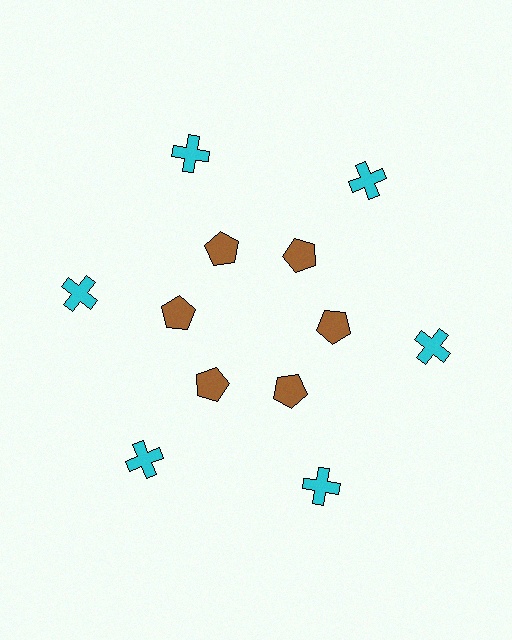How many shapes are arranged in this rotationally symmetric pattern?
There are 12 shapes, arranged in 6 groups of 2.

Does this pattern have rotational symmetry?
Yes, this pattern has 6-fold rotational symmetry. It looks the same after rotating 60 degrees around the center.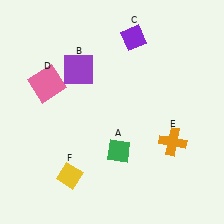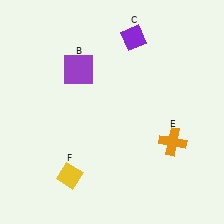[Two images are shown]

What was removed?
The green diamond (A), the pink square (D) were removed in Image 2.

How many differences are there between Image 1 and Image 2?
There are 2 differences between the two images.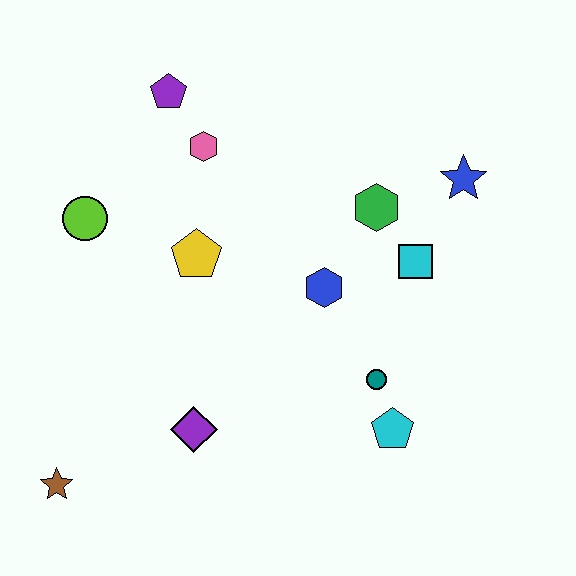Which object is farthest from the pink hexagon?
The brown star is farthest from the pink hexagon.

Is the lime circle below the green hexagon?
Yes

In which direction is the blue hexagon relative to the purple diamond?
The blue hexagon is above the purple diamond.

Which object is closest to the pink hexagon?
The purple pentagon is closest to the pink hexagon.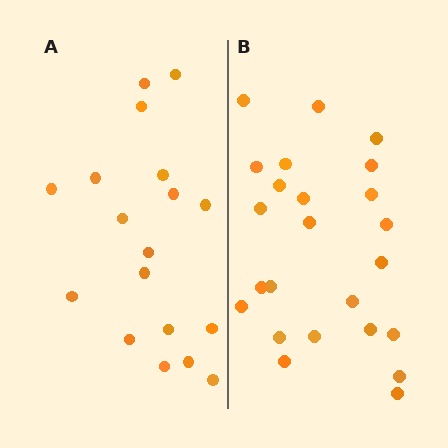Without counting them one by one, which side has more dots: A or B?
Region B (the right region) has more dots.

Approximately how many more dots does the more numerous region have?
Region B has about 6 more dots than region A.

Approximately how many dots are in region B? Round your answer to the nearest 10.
About 20 dots. (The exact count is 24, which rounds to 20.)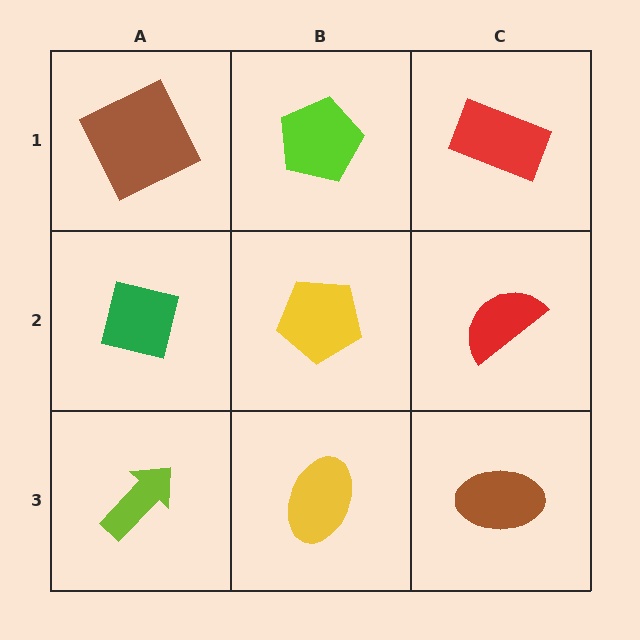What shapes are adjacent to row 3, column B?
A yellow pentagon (row 2, column B), a lime arrow (row 3, column A), a brown ellipse (row 3, column C).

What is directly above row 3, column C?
A red semicircle.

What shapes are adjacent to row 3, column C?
A red semicircle (row 2, column C), a yellow ellipse (row 3, column B).